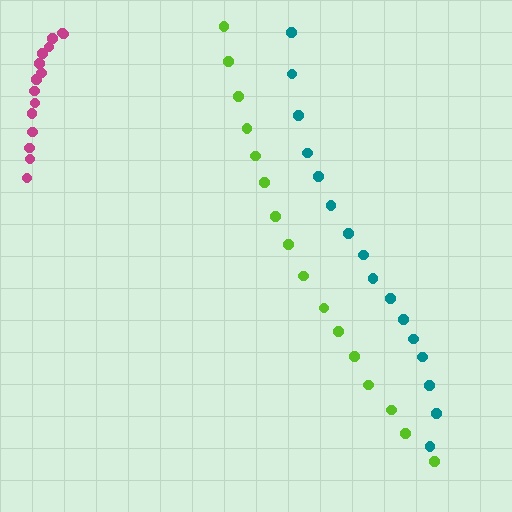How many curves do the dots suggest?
There are 3 distinct paths.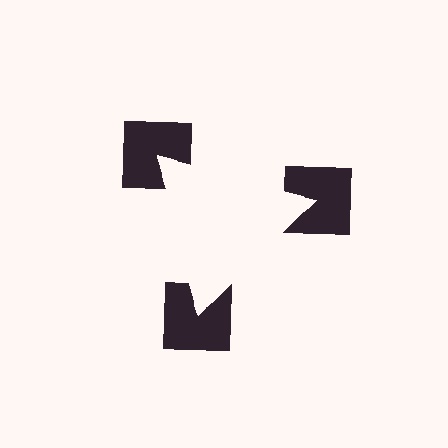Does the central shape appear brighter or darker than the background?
It typically appears slightly brighter than the background, even though no actual brightness change is drawn.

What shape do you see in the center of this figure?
An illusory triangle — its edges are inferred from the aligned wedge cuts in the notched squares, not physically drawn.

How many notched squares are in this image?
There are 3 — one at each vertex of the illusory triangle.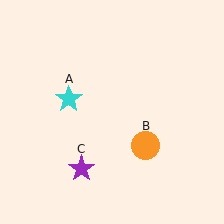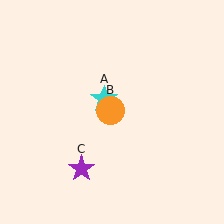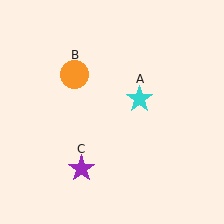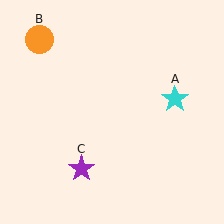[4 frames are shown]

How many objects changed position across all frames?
2 objects changed position: cyan star (object A), orange circle (object B).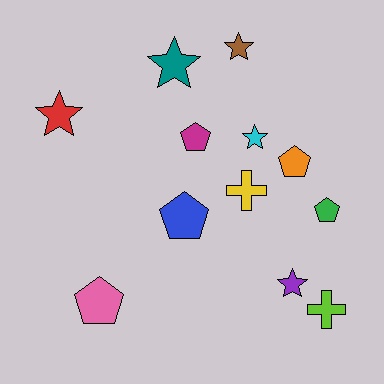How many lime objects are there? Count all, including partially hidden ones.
There is 1 lime object.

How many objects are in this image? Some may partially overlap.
There are 12 objects.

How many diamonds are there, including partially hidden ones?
There are no diamonds.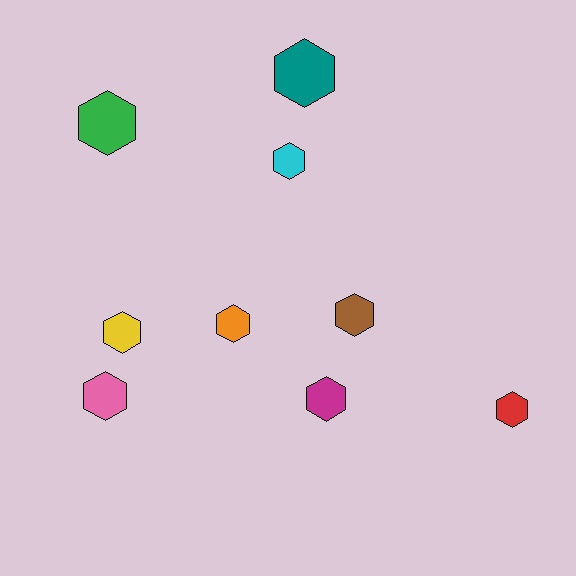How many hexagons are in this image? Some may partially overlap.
There are 9 hexagons.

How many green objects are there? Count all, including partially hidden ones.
There is 1 green object.